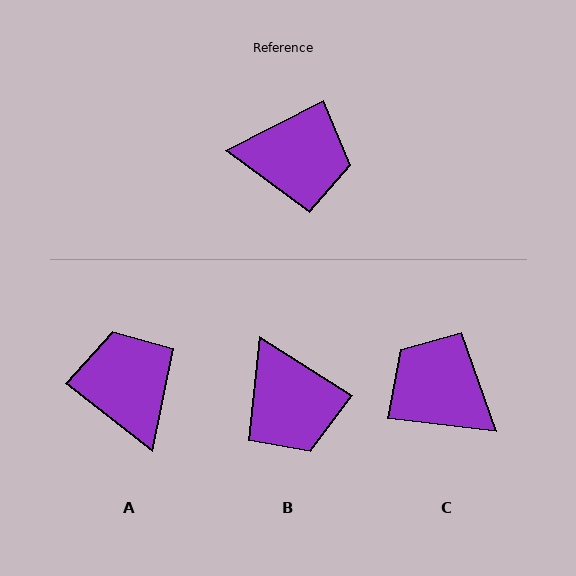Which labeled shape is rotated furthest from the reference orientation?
C, about 146 degrees away.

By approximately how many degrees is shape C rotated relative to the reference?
Approximately 146 degrees counter-clockwise.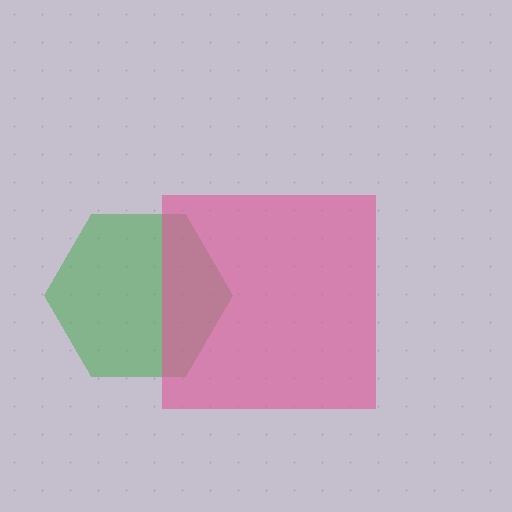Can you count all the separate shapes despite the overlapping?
Yes, there are 2 separate shapes.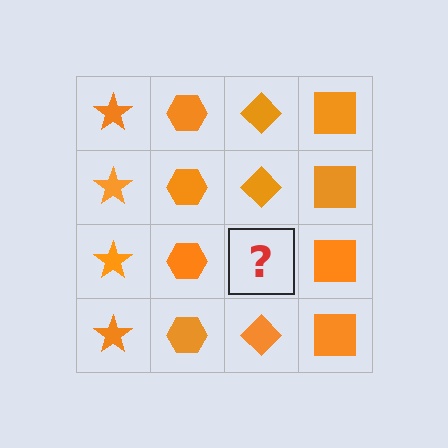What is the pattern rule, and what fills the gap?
The rule is that each column has a consistent shape. The gap should be filled with an orange diamond.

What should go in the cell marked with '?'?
The missing cell should contain an orange diamond.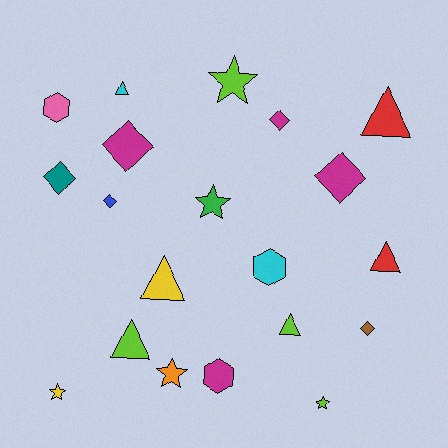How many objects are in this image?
There are 20 objects.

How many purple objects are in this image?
There are no purple objects.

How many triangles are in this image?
There are 6 triangles.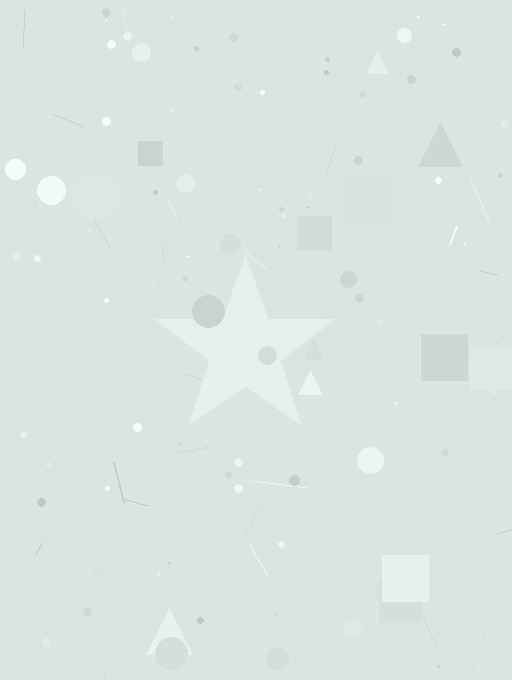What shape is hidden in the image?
A star is hidden in the image.